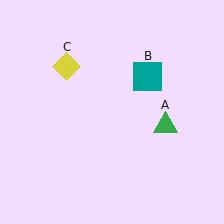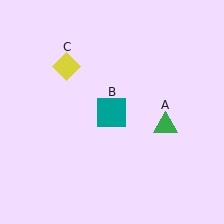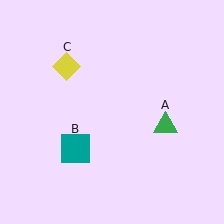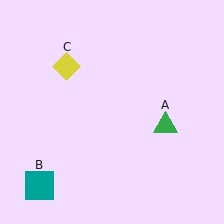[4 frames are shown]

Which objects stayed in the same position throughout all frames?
Green triangle (object A) and yellow diamond (object C) remained stationary.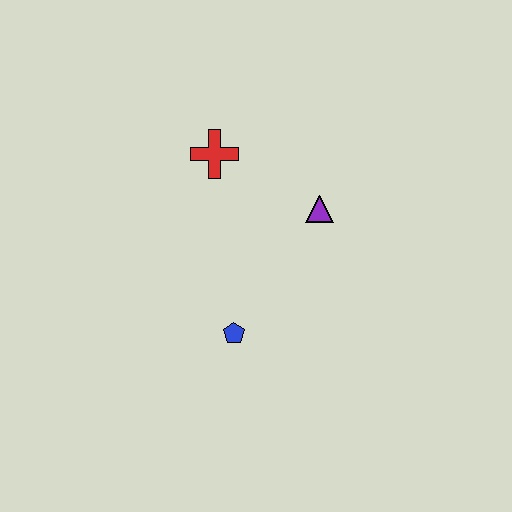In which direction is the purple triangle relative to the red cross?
The purple triangle is to the right of the red cross.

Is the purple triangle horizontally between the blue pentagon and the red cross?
No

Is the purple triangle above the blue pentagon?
Yes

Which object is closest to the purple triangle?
The red cross is closest to the purple triangle.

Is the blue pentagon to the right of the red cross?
Yes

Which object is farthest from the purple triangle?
The blue pentagon is farthest from the purple triangle.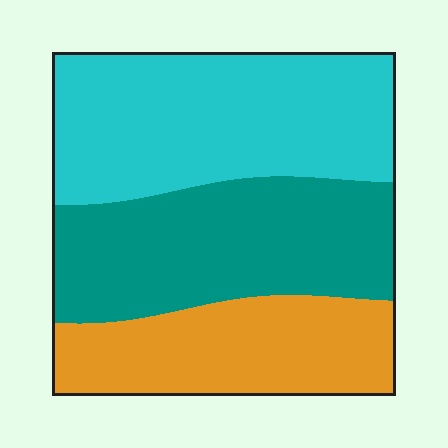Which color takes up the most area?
Cyan, at roughly 40%.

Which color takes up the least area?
Orange, at roughly 25%.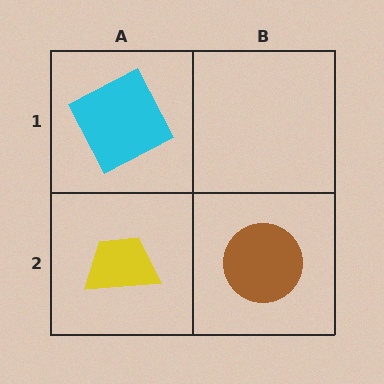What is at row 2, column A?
A yellow trapezoid.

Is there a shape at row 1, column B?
No, that cell is empty.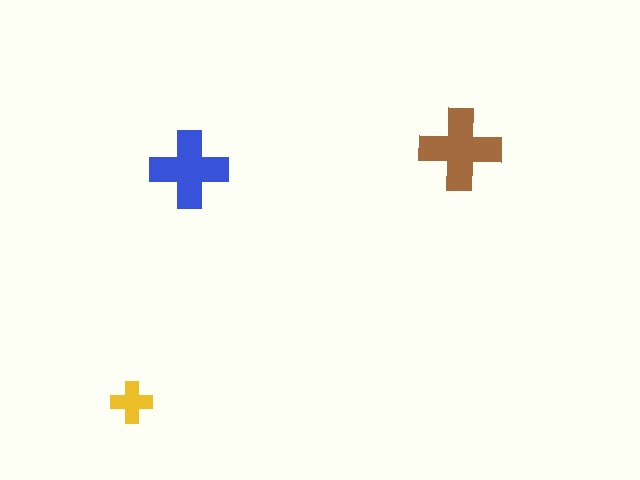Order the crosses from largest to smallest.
the brown one, the blue one, the yellow one.